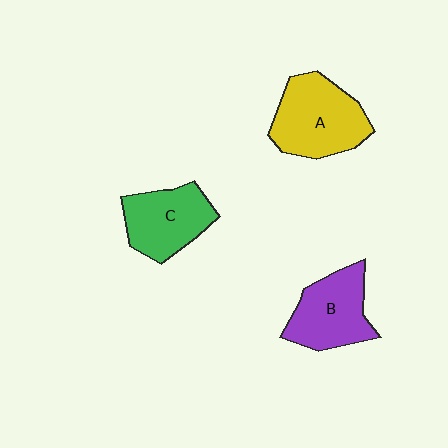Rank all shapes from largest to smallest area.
From largest to smallest: A (yellow), B (purple), C (green).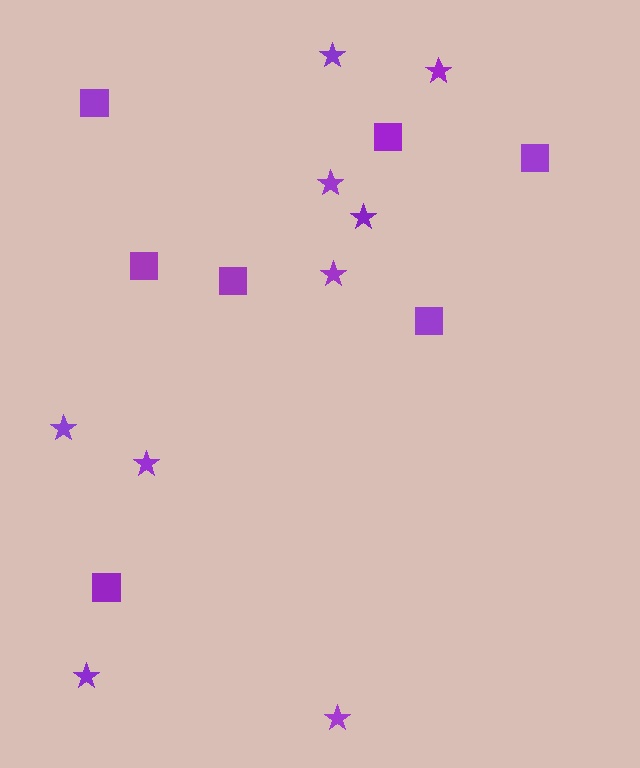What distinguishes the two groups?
There are 2 groups: one group of stars (9) and one group of squares (7).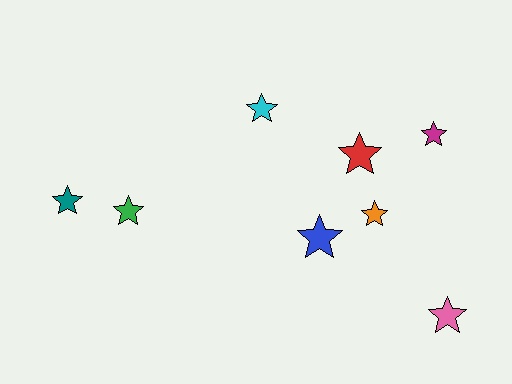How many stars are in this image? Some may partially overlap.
There are 8 stars.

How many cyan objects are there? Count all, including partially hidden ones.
There is 1 cyan object.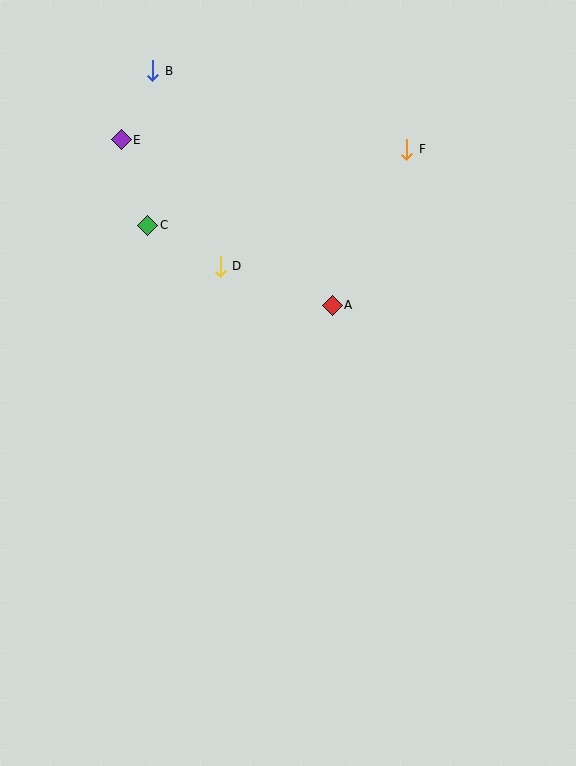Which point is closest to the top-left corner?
Point B is closest to the top-left corner.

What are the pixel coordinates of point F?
Point F is at (407, 149).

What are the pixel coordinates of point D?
Point D is at (220, 266).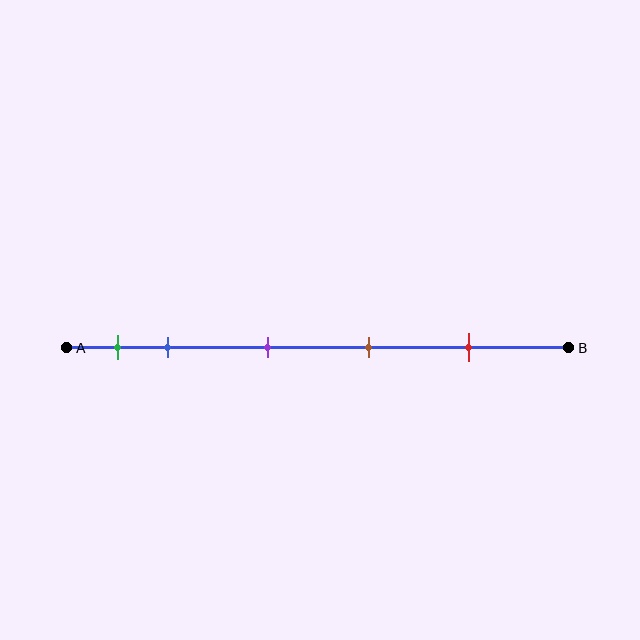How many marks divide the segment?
There are 5 marks dividing the segment.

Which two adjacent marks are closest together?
The green and blue marks are the closest adjacent pair.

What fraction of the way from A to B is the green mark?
The green mark is approximately 10% (0.1) of the way from A to B.